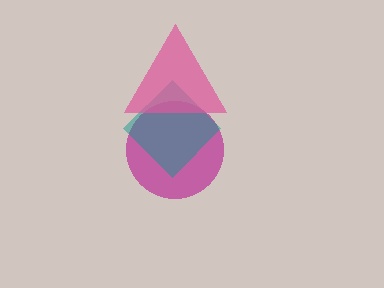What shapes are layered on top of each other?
The layered shapes are: a magenta circle, a teal diamond, a pink triangle.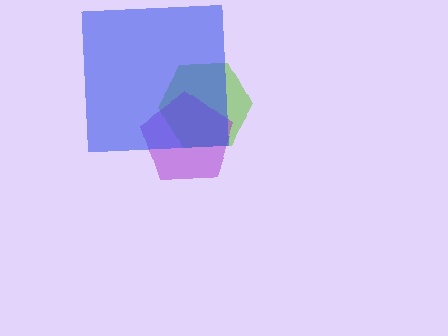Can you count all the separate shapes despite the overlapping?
Yes, there are 3 separate shapes.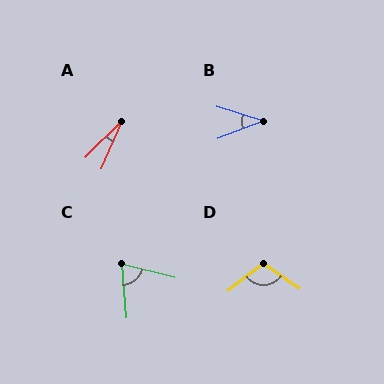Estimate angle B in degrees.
Approximately 39 degrees.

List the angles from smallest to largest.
A (22°), B (39°), C (72°), D (108°).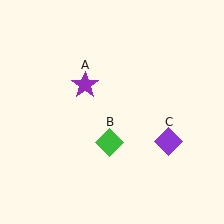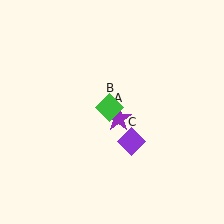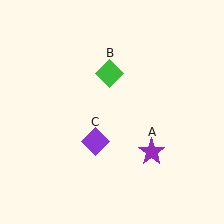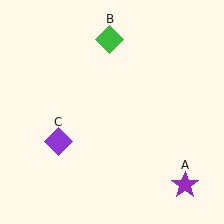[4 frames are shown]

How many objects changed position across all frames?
3 objects changed position: purple star (object A), green diamond (object B), purple diamond (object C).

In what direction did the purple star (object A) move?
The purple star (object A) moved down and to the right.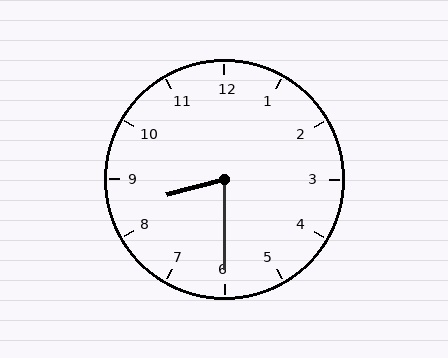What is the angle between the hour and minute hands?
Approximately 75 degrees.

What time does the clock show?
8:30.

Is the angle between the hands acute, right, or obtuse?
It is acute.